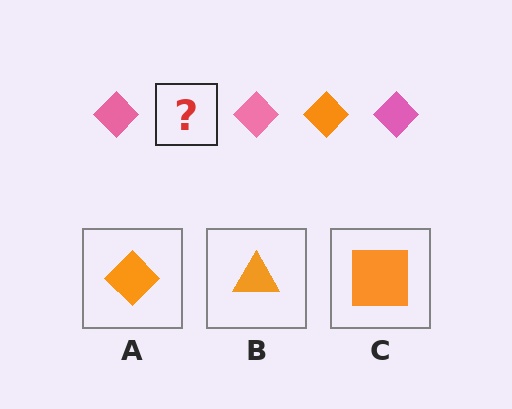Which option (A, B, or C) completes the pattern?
A.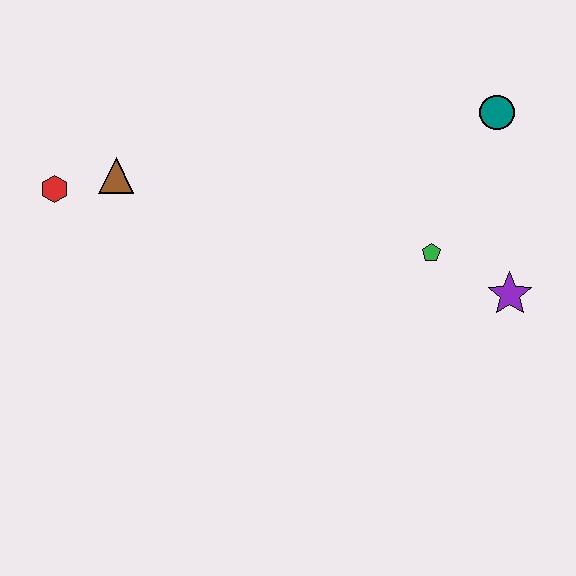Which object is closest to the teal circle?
The green pentagon is closest to the teal circle.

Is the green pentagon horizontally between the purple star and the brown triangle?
Yes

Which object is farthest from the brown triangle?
The purple star is farthest from the brown triangle.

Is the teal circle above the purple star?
Yes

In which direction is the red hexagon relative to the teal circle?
The red hexagon is to the left of the teal circle.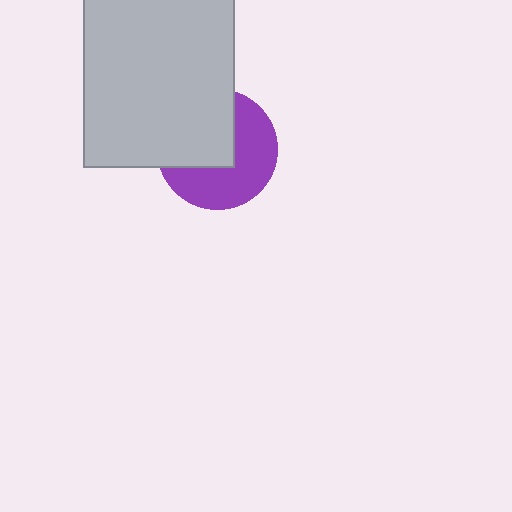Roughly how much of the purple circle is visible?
About half of it is visible (roughly 54%).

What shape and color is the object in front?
The object in front is a light gray rectangle.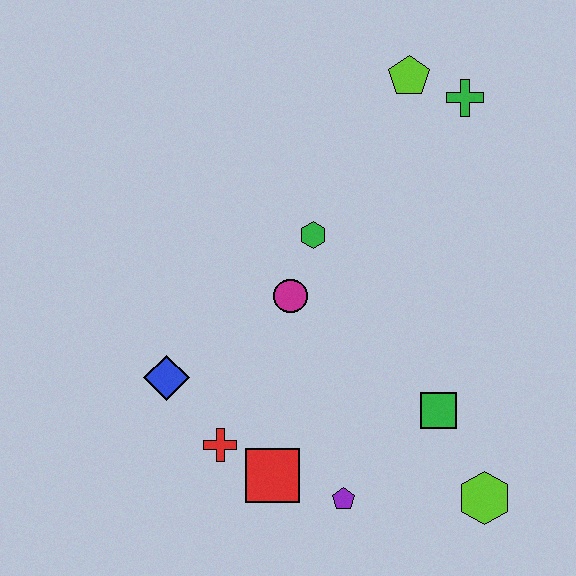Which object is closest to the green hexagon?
The magenta circle is closest to the green hexagon.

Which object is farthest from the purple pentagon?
The lime pentagon is farthest from the purple pentagon.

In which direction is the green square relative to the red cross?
The green square is to the right of the red cross.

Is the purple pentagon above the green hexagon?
No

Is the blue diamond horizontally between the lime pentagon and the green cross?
No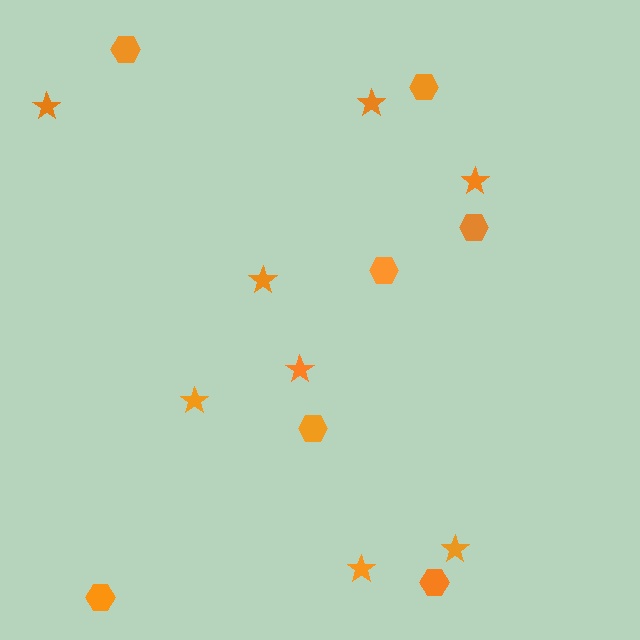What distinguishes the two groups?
There are 2 groups: one group of stars (8) and one group of hexagons (7).